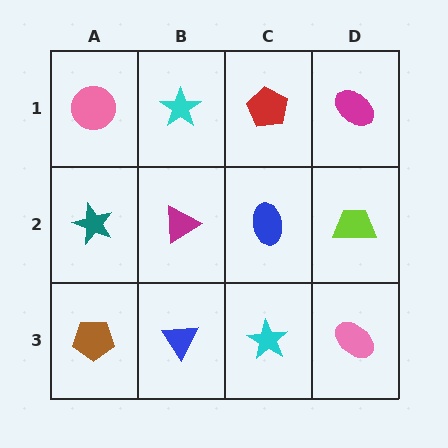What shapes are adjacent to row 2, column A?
A pink circle (row 1, column A), a brown pentagon (row 3, column A), a magenta triangle (row 2, column B).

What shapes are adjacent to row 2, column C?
A red pentagon (row 1, column C), a cyan star (row 3, column C), a magenta triangle (row 2, column B), a lime trapezoid (row 2, column D).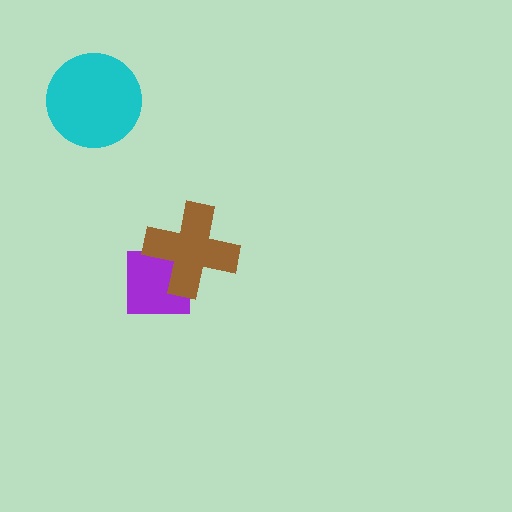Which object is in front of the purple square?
The brown cross is in front of the purple square.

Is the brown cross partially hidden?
No, no other shape covers it.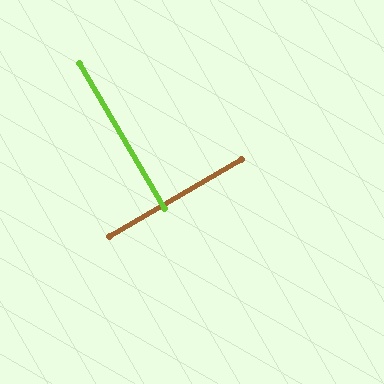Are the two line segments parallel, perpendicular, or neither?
Perpendicular — they meet at approximately 90°.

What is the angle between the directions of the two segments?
Approximately 90 degrees.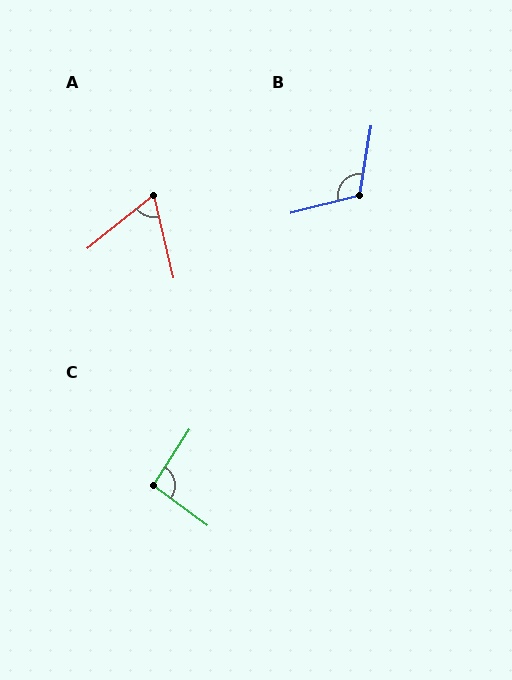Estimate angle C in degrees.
Approximately 94 degrees.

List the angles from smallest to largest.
A (65°), C (94°), B (114°).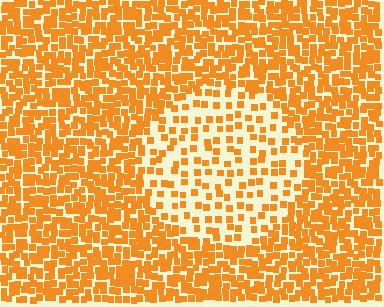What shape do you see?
I see a circle.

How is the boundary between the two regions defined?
The boundary is defined by a change in element density (approximately 2.4x ratio). All elements are the same color, size, and shape.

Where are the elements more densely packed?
The elements are more densely packed outside the circle boundary.